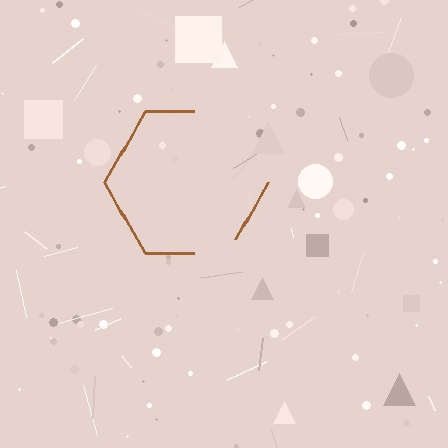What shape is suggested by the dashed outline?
The dashed outline suggests a hexagon.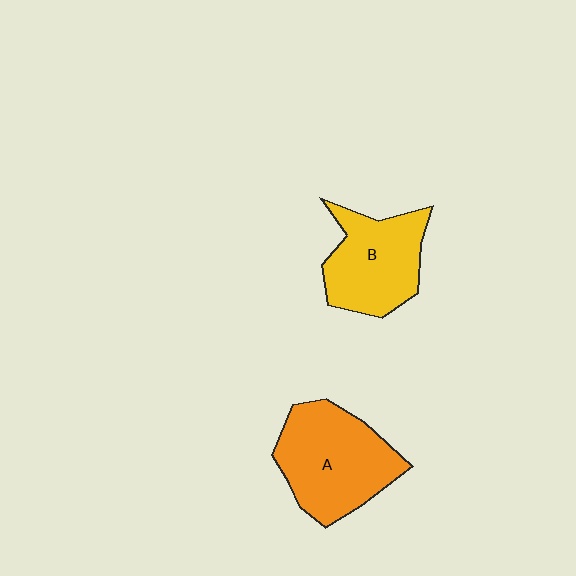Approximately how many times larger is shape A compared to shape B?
Approximately 1.2 times.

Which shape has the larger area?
Shape A (orange).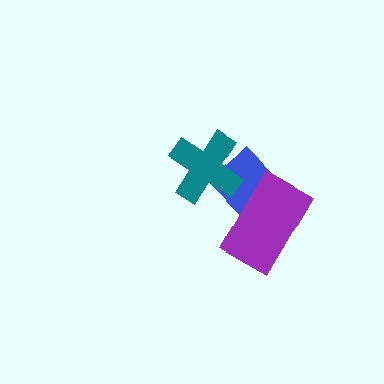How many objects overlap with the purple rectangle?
1 object overlaps with the purple rectangle.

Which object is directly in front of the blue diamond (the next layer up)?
The teal cross is directly in front of the blue diamond.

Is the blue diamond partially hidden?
Yes, it is partially covered by another shape.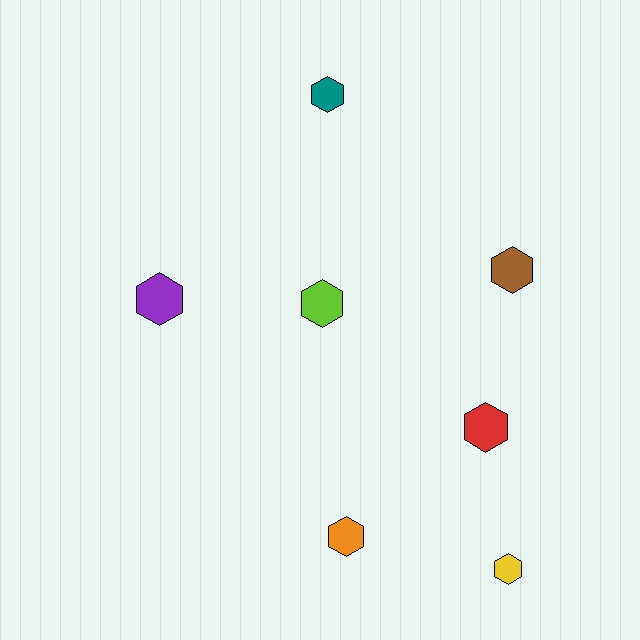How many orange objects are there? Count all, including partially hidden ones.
There is 1 orange object.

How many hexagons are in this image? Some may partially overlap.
There are 7 hexagons.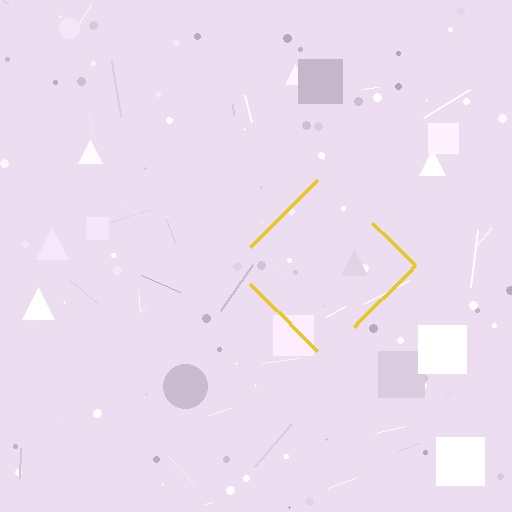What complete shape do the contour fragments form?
The contour fragments form a diamond.